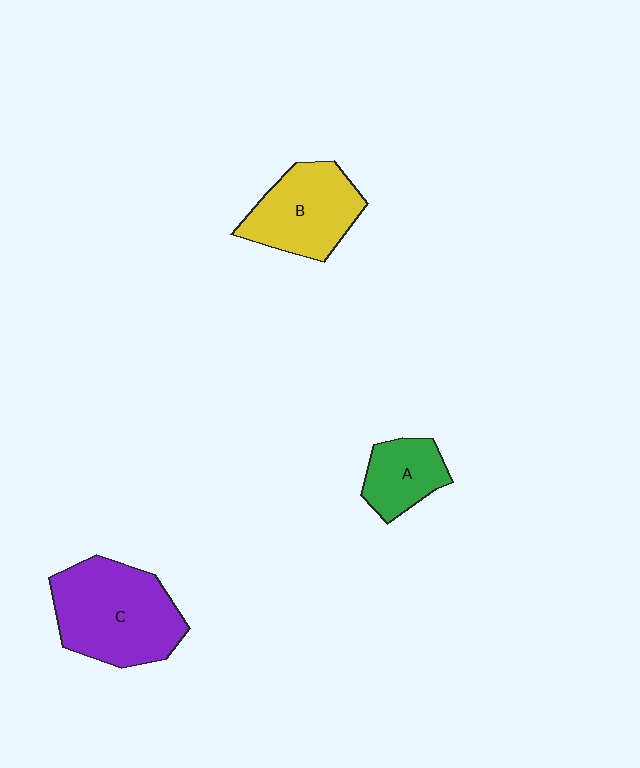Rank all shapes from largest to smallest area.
From largest to smallest: C (purple), B (yellow), A (green).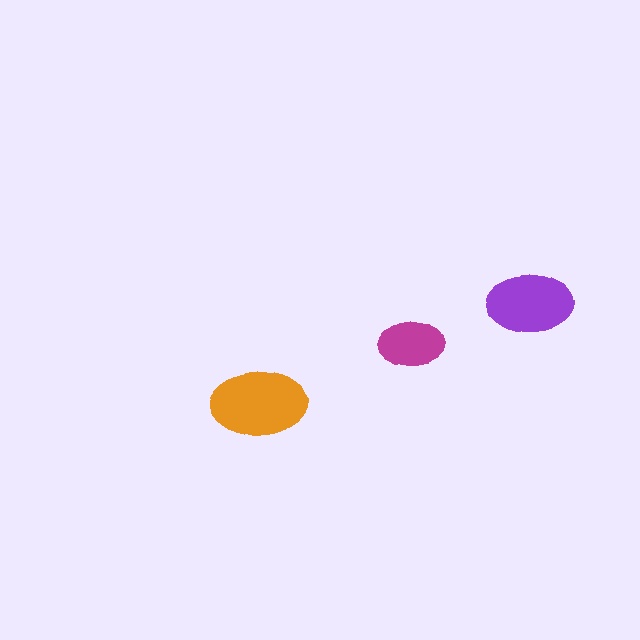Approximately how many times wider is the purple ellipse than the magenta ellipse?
About 1.5 times wider.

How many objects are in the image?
There are 3 objects in the image.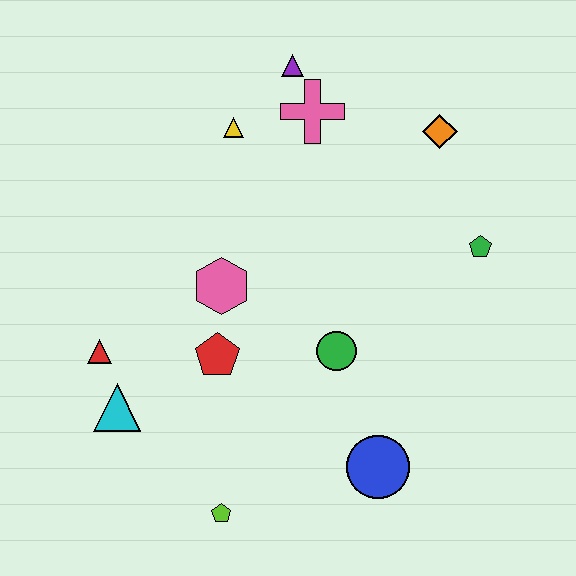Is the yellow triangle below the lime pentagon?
No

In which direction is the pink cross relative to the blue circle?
The pink cross is above the blue circle.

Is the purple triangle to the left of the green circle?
Yes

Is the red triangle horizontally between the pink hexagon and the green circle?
No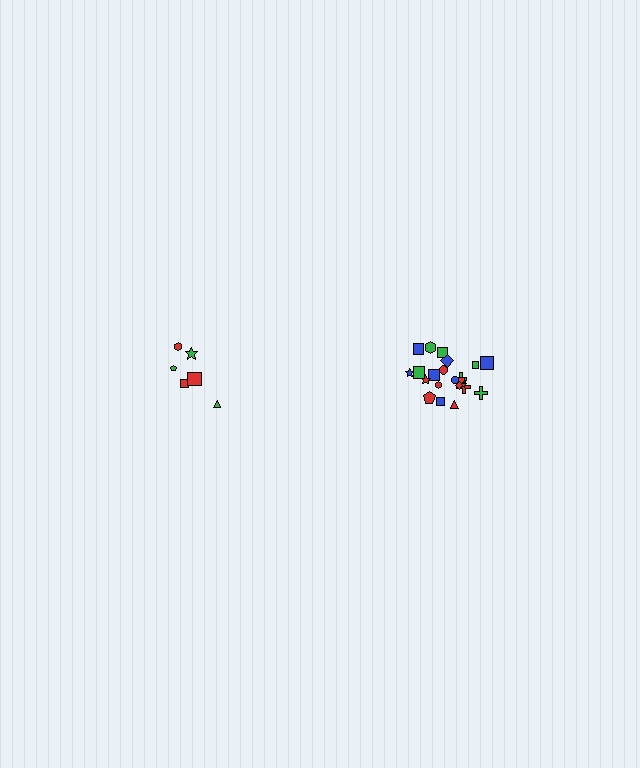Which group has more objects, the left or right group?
The right group.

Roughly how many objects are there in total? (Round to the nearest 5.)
Roughly 30 objects in total.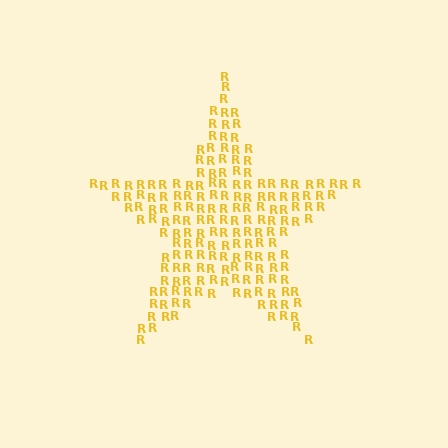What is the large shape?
The large shape is a star.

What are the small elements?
The small elements are letter R's.